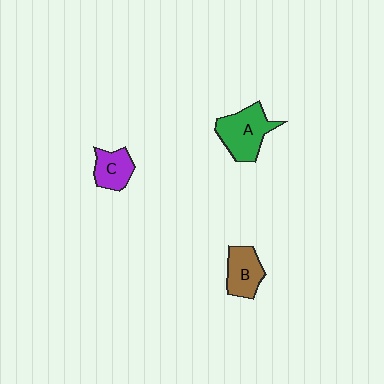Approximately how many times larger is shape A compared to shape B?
Approximately 1.4 times.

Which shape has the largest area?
Shape A (green).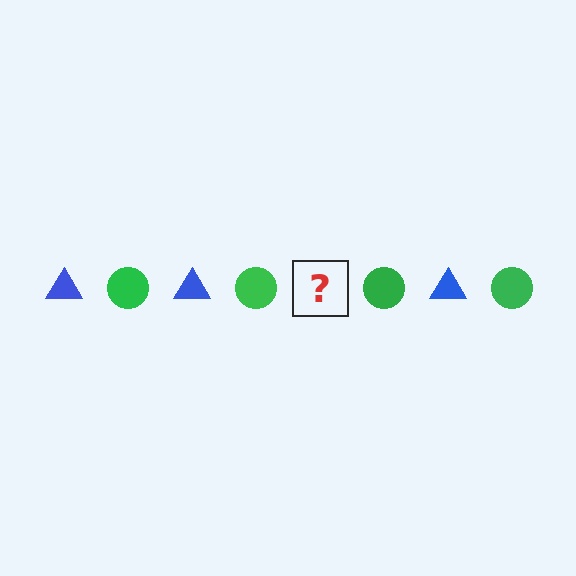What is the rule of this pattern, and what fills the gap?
The rule is that the pattern alternates between blue triangle and green circle. The gap should be filled with a blue triangle.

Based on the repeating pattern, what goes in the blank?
The blank should be a blue triangle.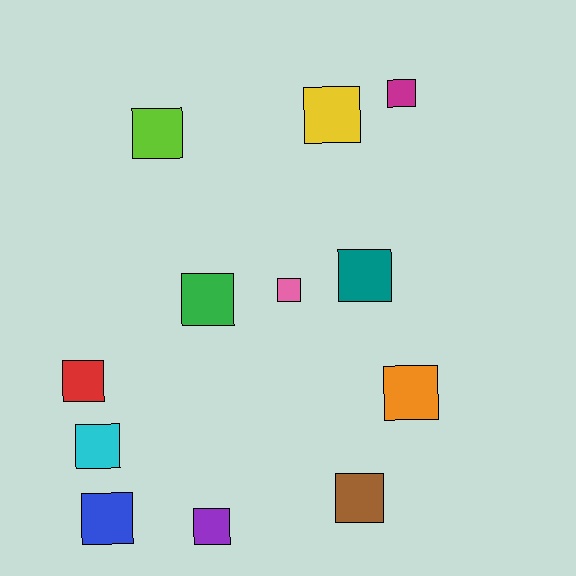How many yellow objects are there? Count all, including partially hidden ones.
There is 1 yellow object.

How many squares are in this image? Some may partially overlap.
There are 12 squares.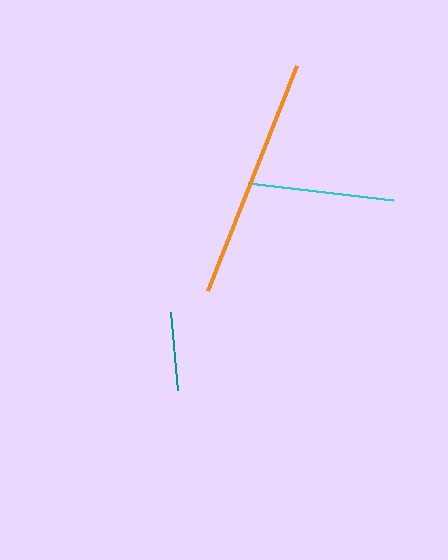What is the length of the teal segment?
The teal segment is approximately 78 pixels long.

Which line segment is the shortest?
The teal line is the shortest at approximately 78 pixels.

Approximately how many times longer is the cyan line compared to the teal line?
The cyan line is approximately 1.9 times the length of the teal line.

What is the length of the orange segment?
The orange segment is approximately 243 pixels long.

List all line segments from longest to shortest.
From longest to shortest: orange, cyan, teal.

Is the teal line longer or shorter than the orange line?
The orange line is longer than the teal line.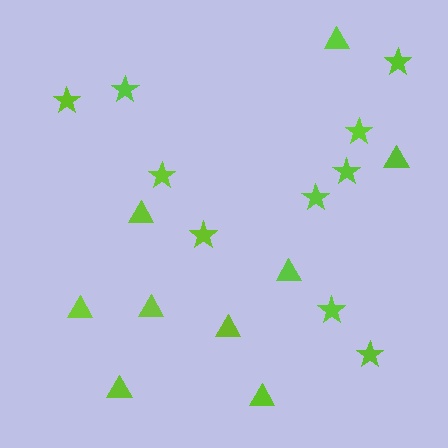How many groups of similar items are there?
There are 2 groups: one group of stars (10) and one group of triangles (9).